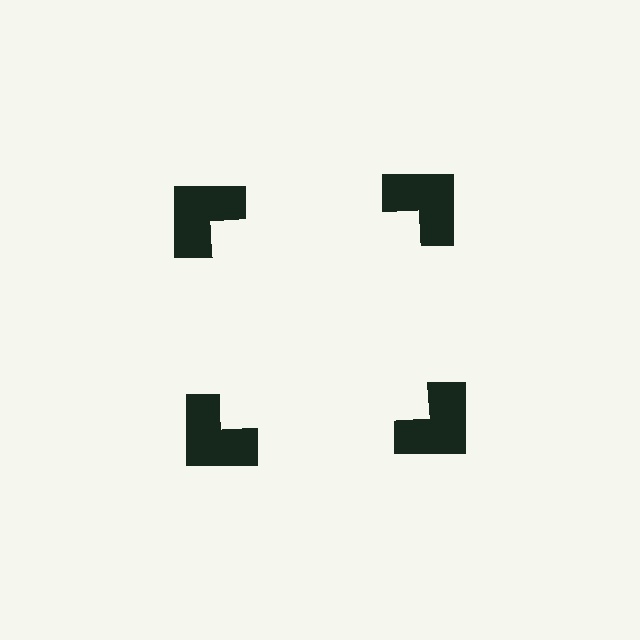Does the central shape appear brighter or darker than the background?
It typically appears slightly brighter than the background, even though no actual brightness change is drawn.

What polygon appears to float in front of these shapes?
An illusory square — its edges are inferred from the aligned wedge cuts in the notched squares, not physically drawn.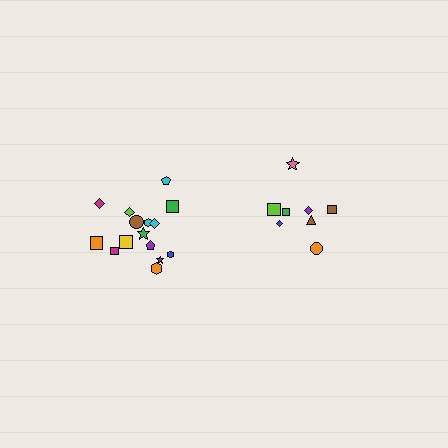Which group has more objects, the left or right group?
The left group.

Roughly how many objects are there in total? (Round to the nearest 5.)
Roughly 25 objects in total.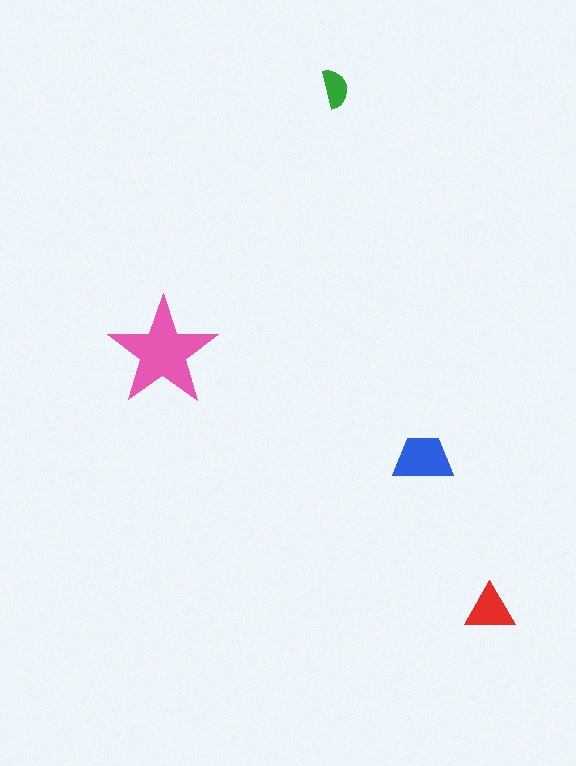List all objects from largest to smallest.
The pink star, the blue trapezoid, the red triangle, the green semicircle.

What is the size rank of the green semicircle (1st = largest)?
4th.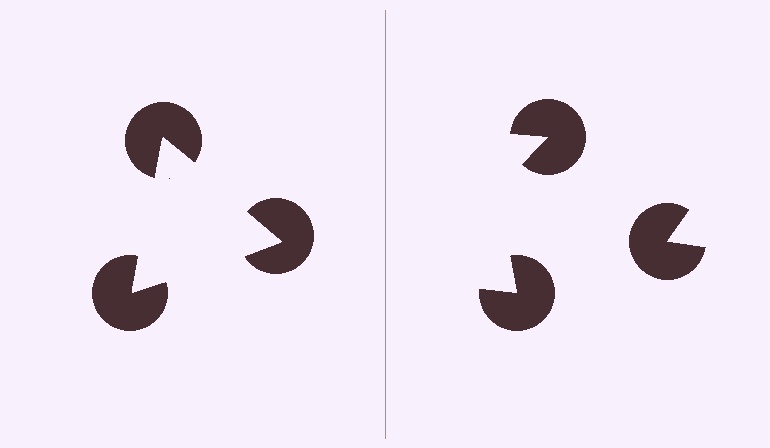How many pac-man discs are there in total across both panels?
6 — 3 on each side.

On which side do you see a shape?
An illusory triangle appears on the left side. On the right side the wedge cuts are rotated, so no coherent shape forms.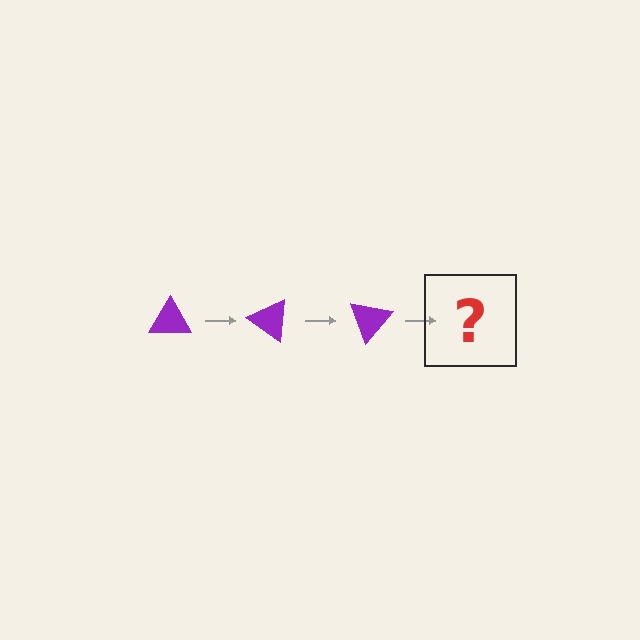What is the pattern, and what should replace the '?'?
The pattern is that the triangle rotates 35 degrees each step. The '?' should be a purple triangle rotated 105 degrees.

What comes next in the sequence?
The next element should be a purple triangle rotated 105 degrees.